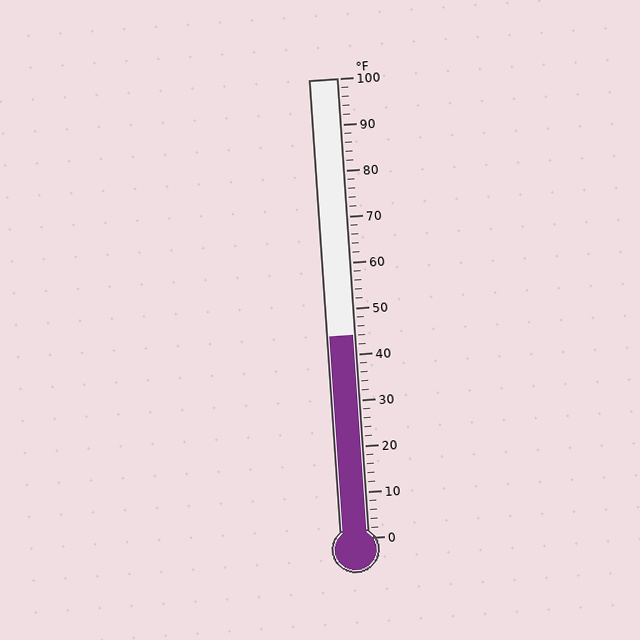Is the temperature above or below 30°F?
The temperature is above 30°F.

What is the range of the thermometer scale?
The thermometer scale ranges from 0°F to 100°F.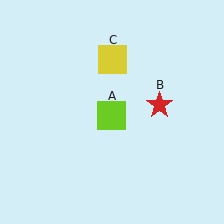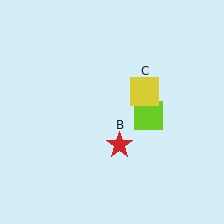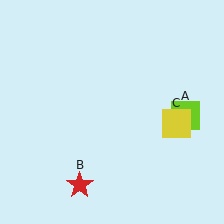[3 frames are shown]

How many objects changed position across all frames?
3 objects changed position: lime square (object A), red star (object B), yellow square (object C).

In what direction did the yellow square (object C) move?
The yellow square (object C) moved down and to the right.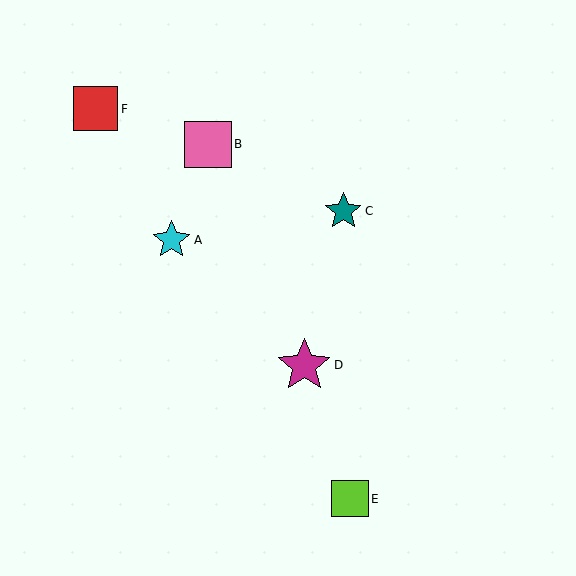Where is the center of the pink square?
The center of the pink square is at (208, 144).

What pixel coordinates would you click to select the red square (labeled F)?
Click at (96, 109) to select the red square F.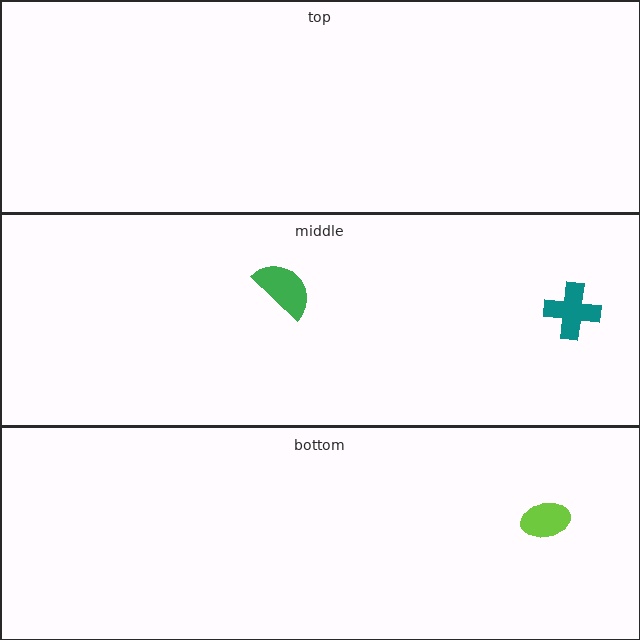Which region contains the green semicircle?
The middle region.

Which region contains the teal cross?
The middle region.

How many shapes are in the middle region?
2.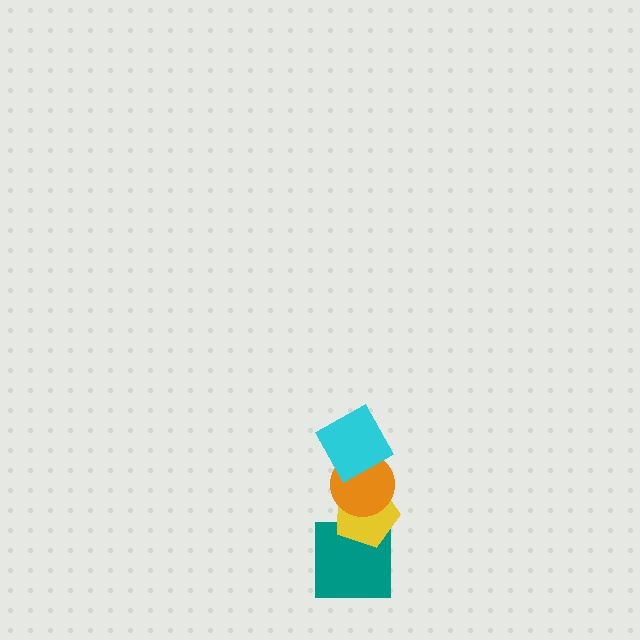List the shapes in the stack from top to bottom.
From top to bottom: the cyan square, the orange circle, the yellow pentagon, the teal square.